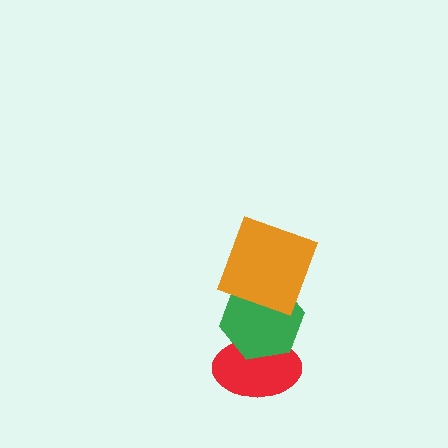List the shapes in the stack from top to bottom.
From top to bottom: the orange square, the green hexagon, the red ellipse.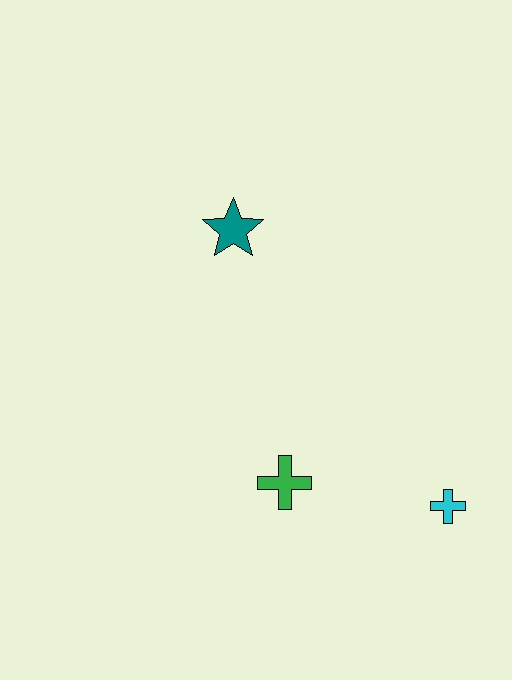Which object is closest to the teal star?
The green cross is closest to the teal star.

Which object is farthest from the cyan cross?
The teal star is farthest from the cyan cross.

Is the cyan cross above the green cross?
No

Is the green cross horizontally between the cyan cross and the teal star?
Yes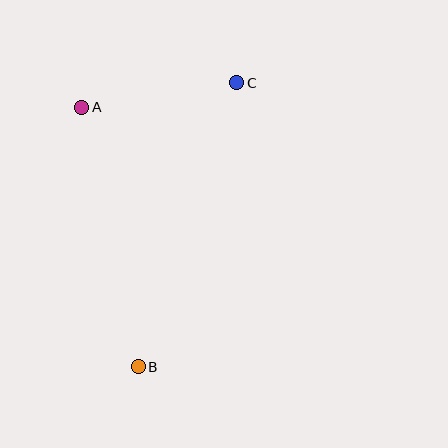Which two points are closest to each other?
Points A and C are closest to each other.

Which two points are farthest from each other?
Points B and C are farthest from each other.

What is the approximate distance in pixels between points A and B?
The distance between A and B is approximately 266 pixels.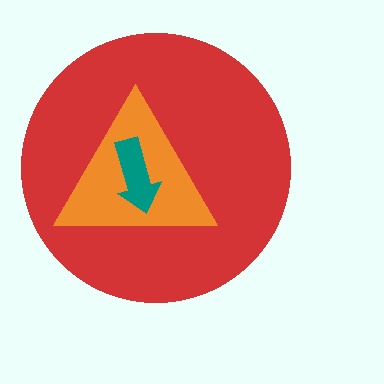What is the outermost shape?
The red circle.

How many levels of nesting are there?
3.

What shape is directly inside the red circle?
The orange triangle.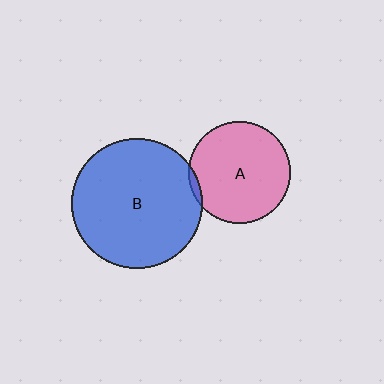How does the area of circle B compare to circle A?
Approximately 1.6 times.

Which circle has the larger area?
Circle B (blue).